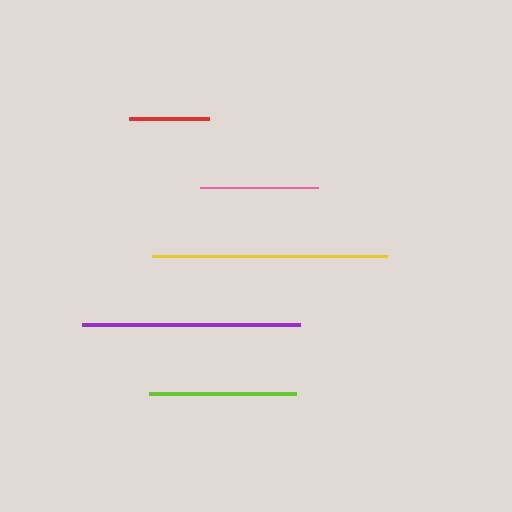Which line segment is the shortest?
The red line is the shortest at approximately 80 pixels.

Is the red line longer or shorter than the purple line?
The purple line is longer than the red line.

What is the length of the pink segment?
The pink segment is approximately 118 pixels long.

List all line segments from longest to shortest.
From longest to shortest: yellow, purple, lime, pink, red.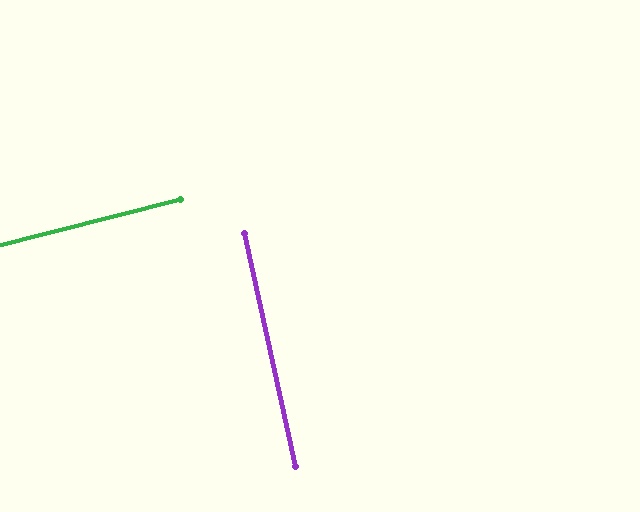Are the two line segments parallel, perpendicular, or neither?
Perpendicular — they meet at approximately 88°.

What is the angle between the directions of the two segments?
Approximately 88 degrees.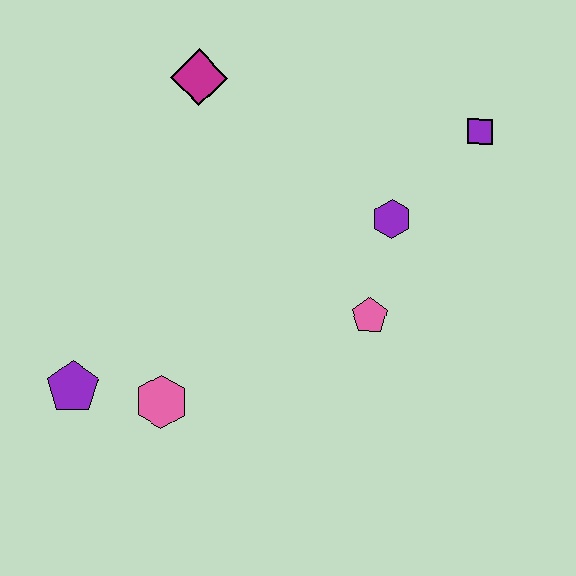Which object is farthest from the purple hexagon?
The purple pentagon is farthest from the purple hexagon.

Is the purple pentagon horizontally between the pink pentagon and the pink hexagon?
No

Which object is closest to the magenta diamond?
The purple hexagon is closest to the magenta diamond.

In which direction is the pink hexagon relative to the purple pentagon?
The pink hexagon is to the right of the purple pentagon.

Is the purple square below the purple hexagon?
No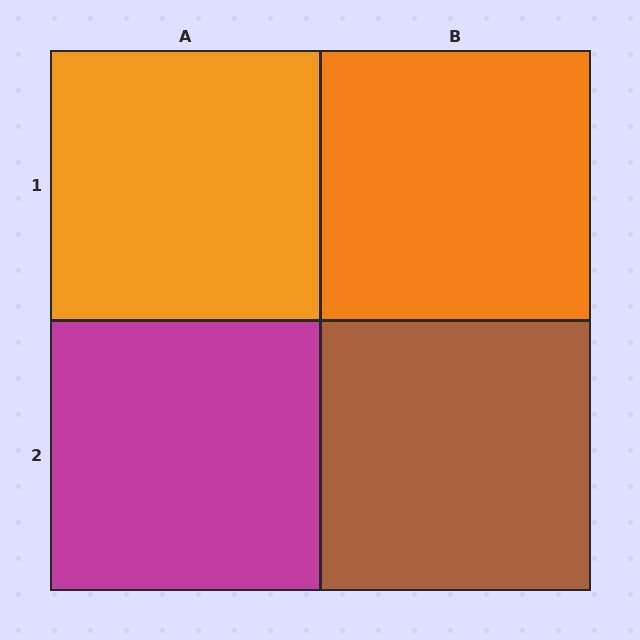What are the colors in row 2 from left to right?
Magenta, brown.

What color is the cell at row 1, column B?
Orange.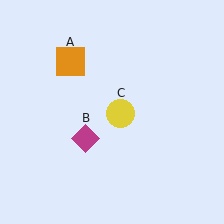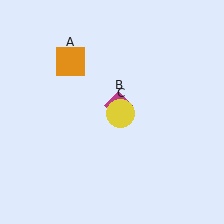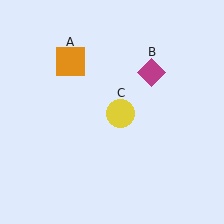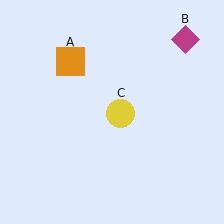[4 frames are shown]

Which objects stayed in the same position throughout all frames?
Orange square (object A) and yellow circle (object C) remained stationary.